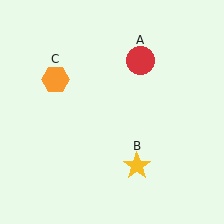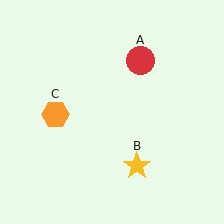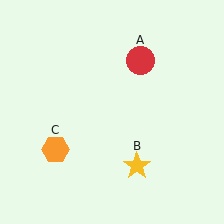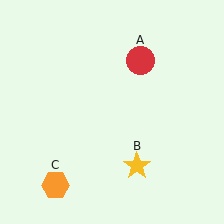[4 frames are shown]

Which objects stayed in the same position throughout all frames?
Red circle (object A) and yellow star (object B) remained stationary.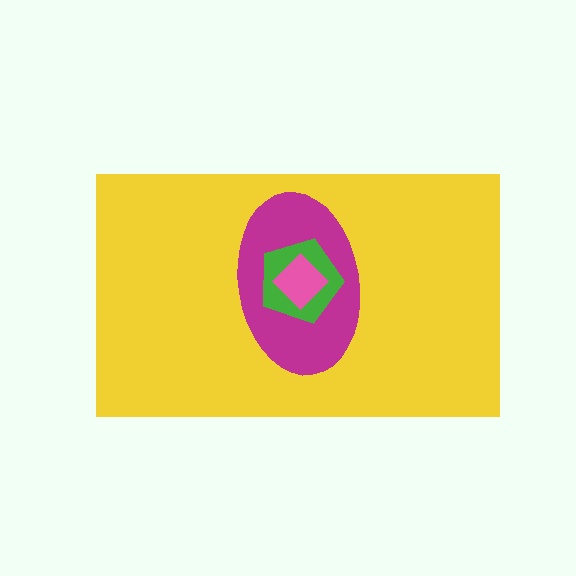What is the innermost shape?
The pink diamond.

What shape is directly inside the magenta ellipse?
The green pentagon.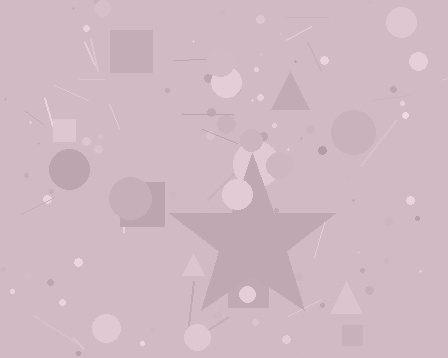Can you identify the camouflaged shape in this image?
The camouflaged shape is a star.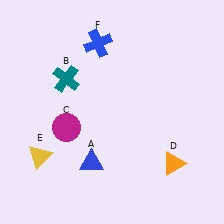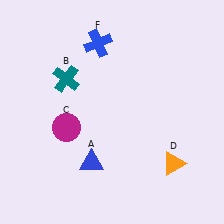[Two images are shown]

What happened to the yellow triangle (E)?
The yellow triangle (E) was removed in Image 2. It was in the bottom-left area of Image 1.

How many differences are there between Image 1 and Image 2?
There is 1 difference between the two images.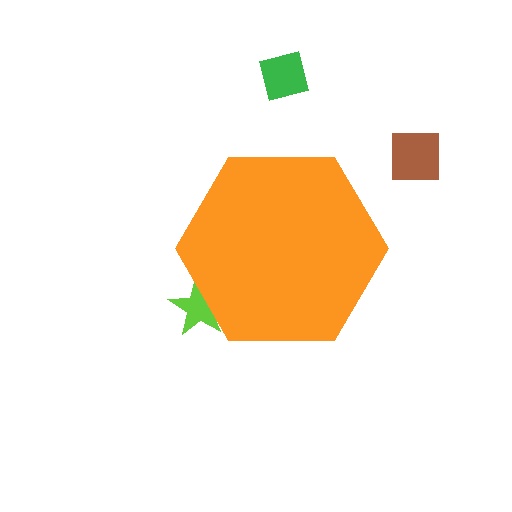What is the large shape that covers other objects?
An orange hexagon.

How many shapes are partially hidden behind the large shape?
1 shape is partially hidden.